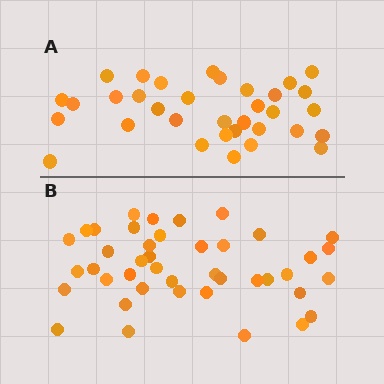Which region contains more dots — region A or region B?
Region B (the bottom region) has more dots.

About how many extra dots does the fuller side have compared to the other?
Region B has roughly 8 or so more dots than region A.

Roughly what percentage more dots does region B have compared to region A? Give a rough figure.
About 25% more.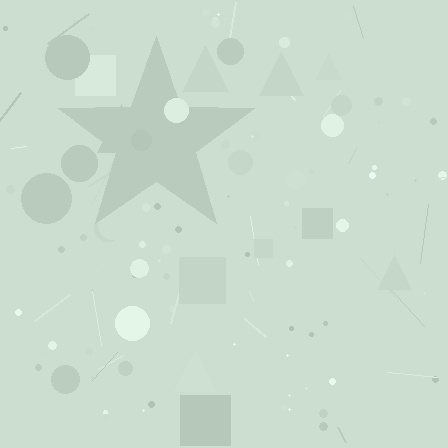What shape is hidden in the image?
A star is hidden in the image.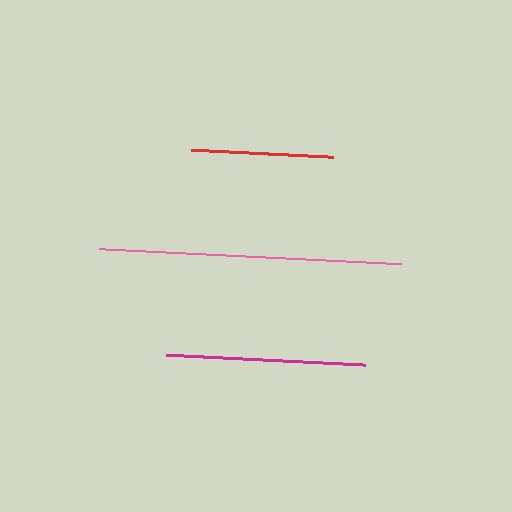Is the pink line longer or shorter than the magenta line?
The pink line is longer than the magenta line.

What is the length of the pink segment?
The pink segment is approximately 302 pixels long.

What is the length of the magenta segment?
The magenta segment is approximately 199 pixels long.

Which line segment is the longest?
The pink line is the longest at approximately 302 pixels.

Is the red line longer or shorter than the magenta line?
The magenta line is longer than the red line.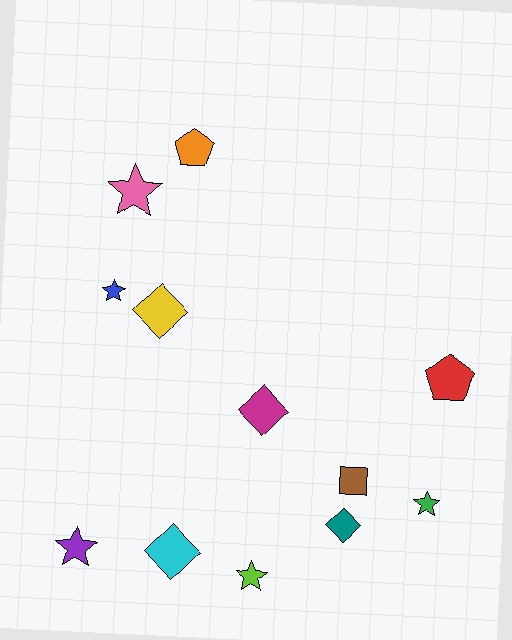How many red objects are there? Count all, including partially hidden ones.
There is 1 red object.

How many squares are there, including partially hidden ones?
There is 1 square.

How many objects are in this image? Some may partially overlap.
There are 12 objects.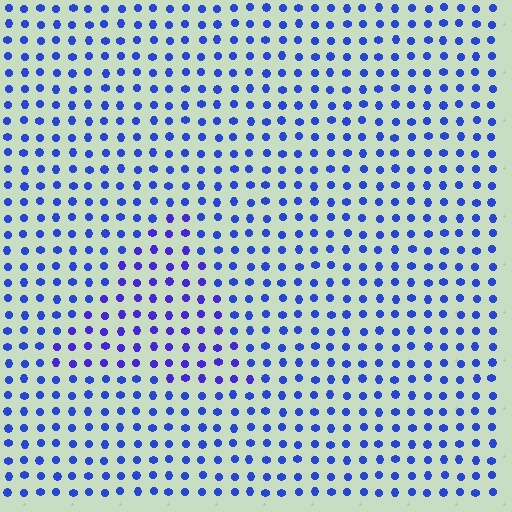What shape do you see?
I see a triangle.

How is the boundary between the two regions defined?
The boundary is defined purely by a slight shift in hue (about 22 degrees). Spacing, size, and orientation are identical on both sides.